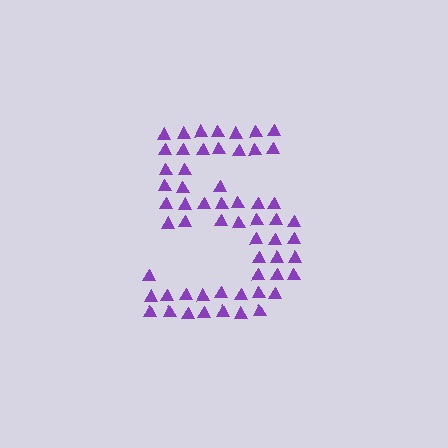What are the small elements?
The small elements are triangles.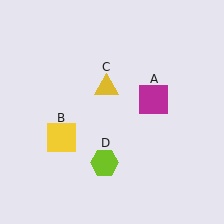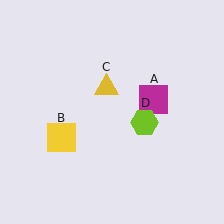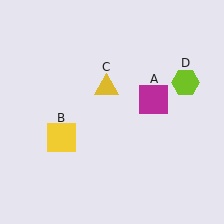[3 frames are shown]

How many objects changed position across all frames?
1 object changed position: lime hexagon (object D).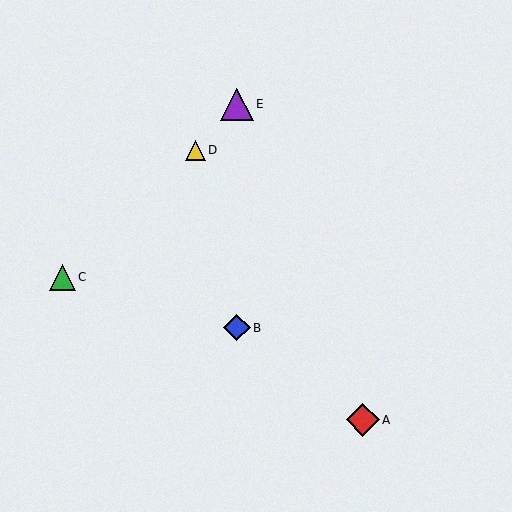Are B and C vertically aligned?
No, B is at x≈237 and C is at x≈62.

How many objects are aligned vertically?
2 objects (B, E) are aligned vertically.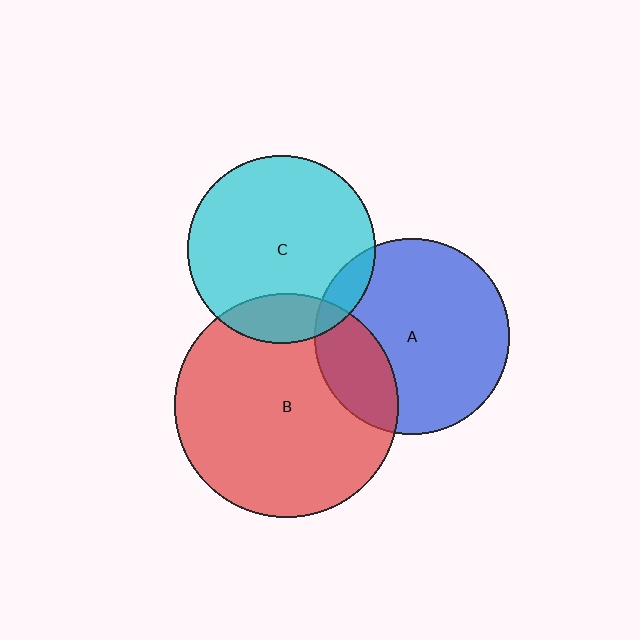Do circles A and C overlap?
Yes.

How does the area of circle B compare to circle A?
Approximately 1.3 times.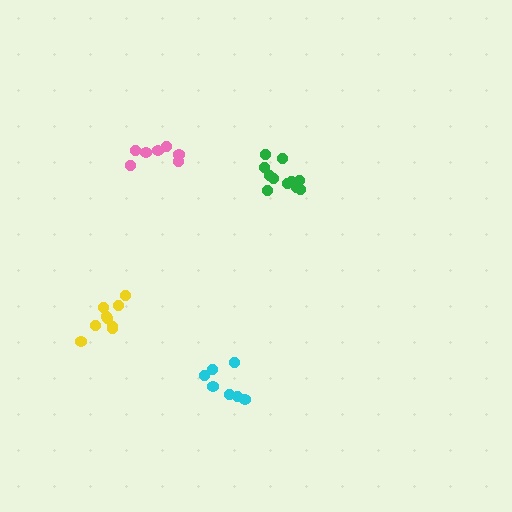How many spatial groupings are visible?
There are 4 spatial groupings.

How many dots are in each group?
Group 1: 7 dots, Group 2: 9 dots, Group 3: 7 dots, Group 4: 11 dots (34 total).